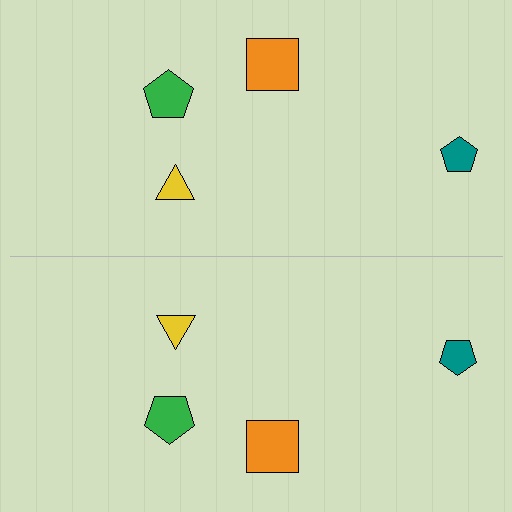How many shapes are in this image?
There are 8 shapes in this image.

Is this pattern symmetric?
Yes, this pattern has bilateral (reflection) symmetry.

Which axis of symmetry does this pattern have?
The pattern has a horizontal axis of symmetry running through the center of the image.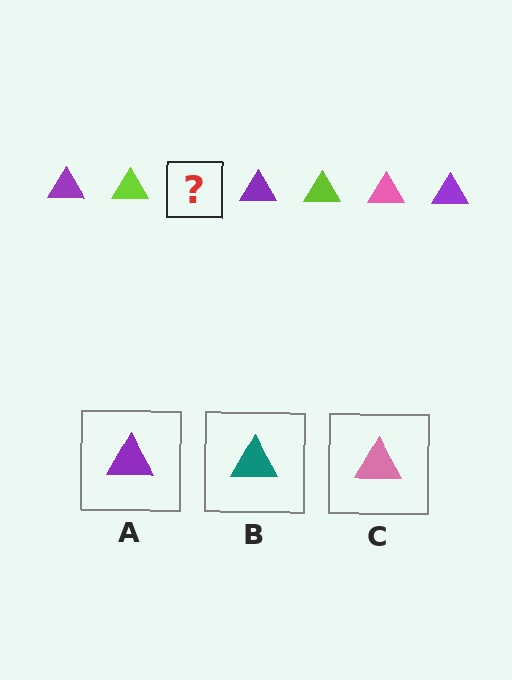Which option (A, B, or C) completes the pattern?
C.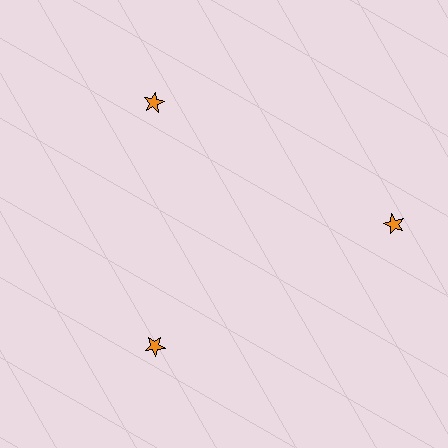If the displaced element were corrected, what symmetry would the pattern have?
It would have 3-fold rotational symmetry — the pattern would map onto itself every 120 degrees.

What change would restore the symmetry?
The symmetry would be restored by moving it inward, back onto the ring so that all 3 stars sit at equal angles and equal distance from the center.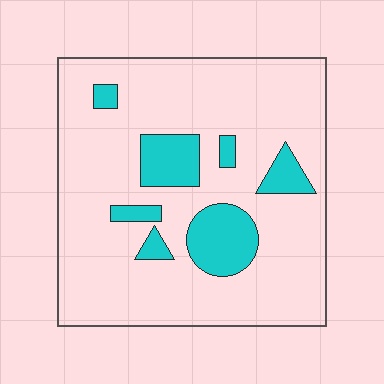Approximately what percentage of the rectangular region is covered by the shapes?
Approximately 15%.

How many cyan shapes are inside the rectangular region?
7.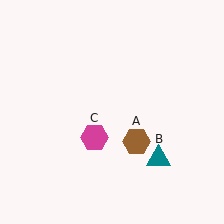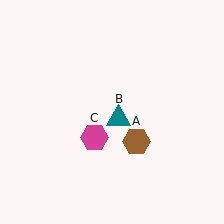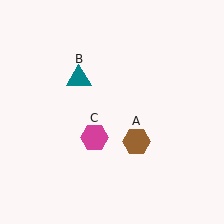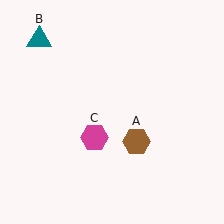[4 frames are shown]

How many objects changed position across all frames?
1 object changed position: teal triangle (object B).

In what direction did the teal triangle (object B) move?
The teal triangle (object B) moved up and to the left.